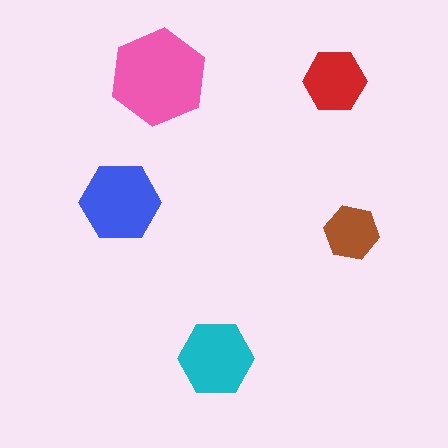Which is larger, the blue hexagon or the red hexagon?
The blue one.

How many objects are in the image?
There are 5 objects in the image.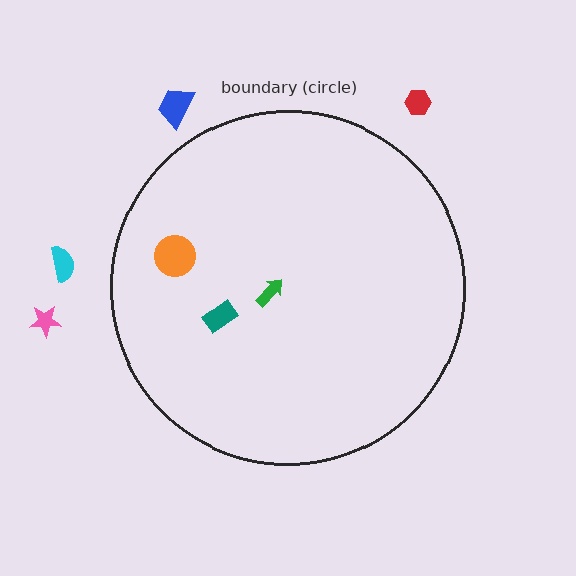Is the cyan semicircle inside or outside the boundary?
Outside.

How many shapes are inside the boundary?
3 inside, 4 outside.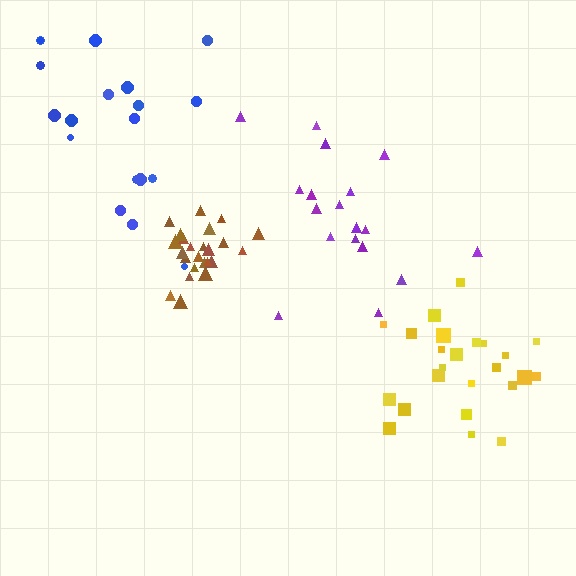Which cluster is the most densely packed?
Brown.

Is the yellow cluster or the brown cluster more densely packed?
Brown.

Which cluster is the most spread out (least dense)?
Blue.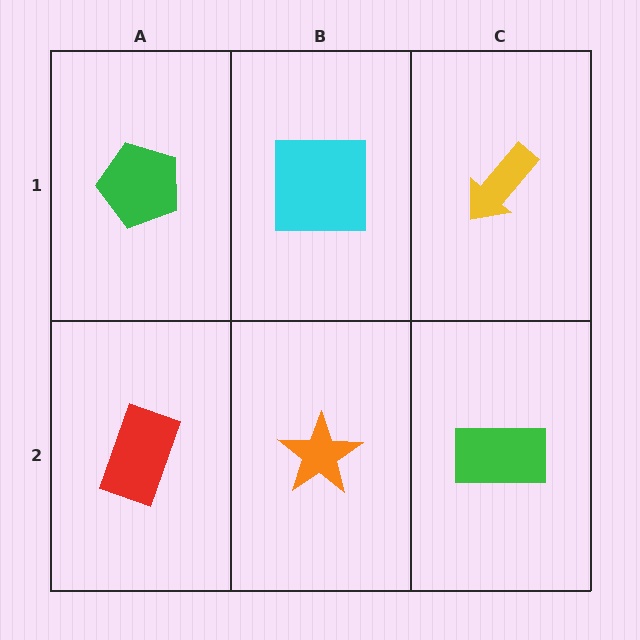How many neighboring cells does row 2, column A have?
2.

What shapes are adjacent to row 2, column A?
A green pentagon (row 1, column A), an orange star (row 2, column B).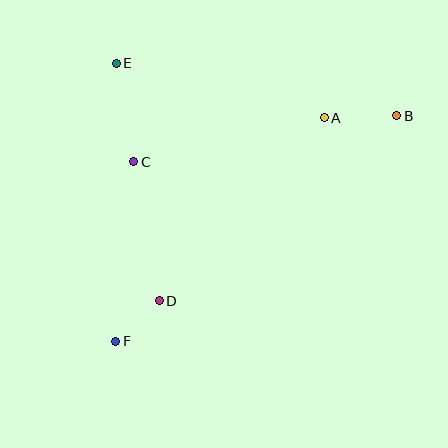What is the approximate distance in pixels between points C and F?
The distance between C and F is approximately 180 pixels.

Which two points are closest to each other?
Points D and F are closest to each other.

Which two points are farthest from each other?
Points B and F are farthest from each other.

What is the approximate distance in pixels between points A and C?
The distance between A and C is approximately 196 pixels.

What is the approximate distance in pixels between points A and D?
The distance between A and D is approximately 246 pixels.